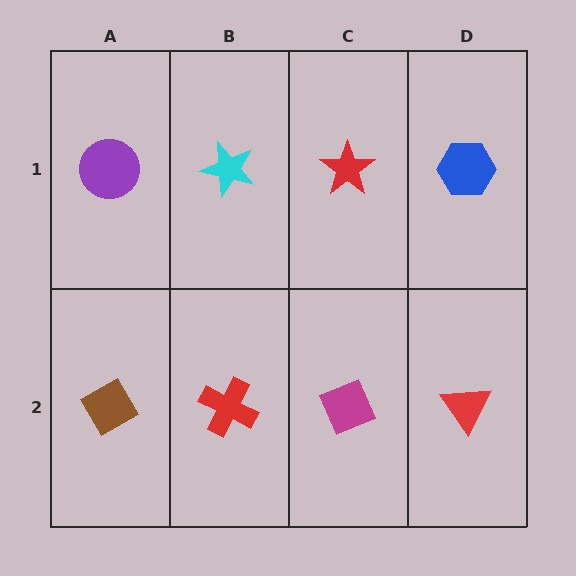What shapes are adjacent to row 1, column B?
A red cross (row 2, column B), a purple circle (row 1, column A), a red star (row 1, column C).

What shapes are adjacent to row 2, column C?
A red star (row 1, column C), a red cross (row 2, column B), a red triangle (row 2, column D).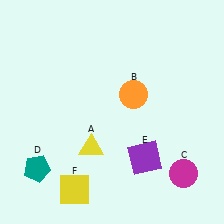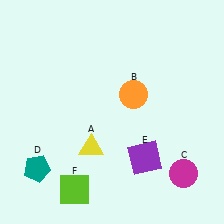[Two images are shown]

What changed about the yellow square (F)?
In Image 1, F is yellow. In Image 2, it changed to lime.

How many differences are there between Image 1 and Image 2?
There is 1 difference between the two images.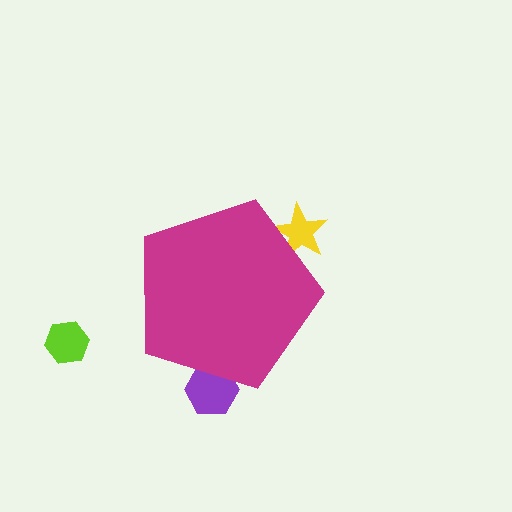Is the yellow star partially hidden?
Yes, the yellow star is partially hidden behind the magenta pentagon.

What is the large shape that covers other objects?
A magenta pentagon.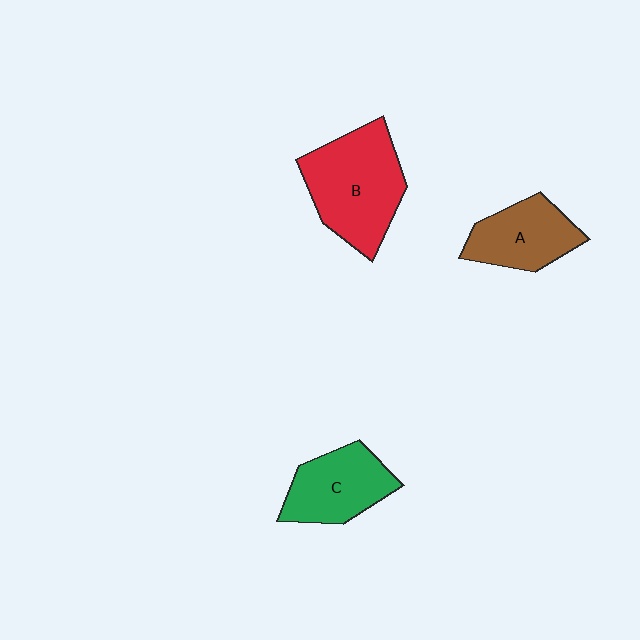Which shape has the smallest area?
Shape A (brown).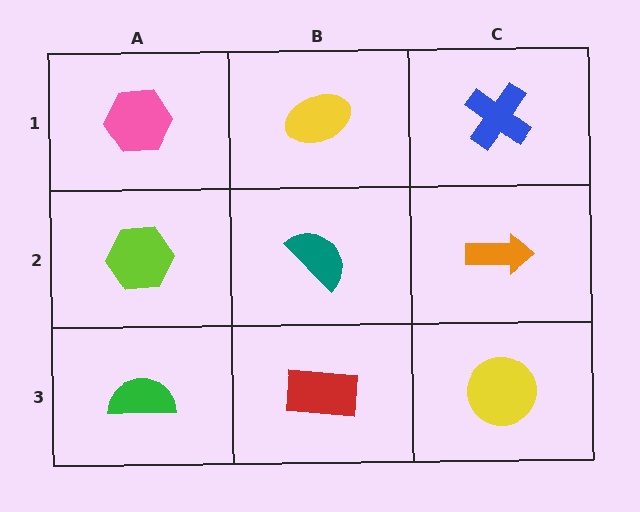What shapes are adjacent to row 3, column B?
A teal semicircle (row 2, column B), a green semicircle (row 3, column A), a yellow circle (row 3, column C).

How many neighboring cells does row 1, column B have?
3.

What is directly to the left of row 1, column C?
A yellow ellipse.